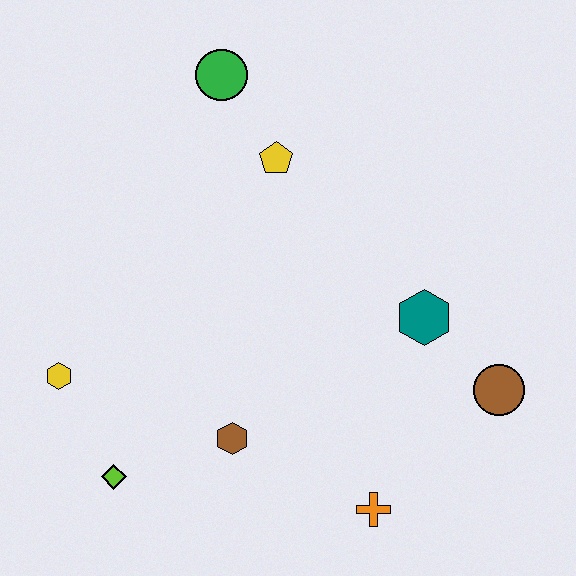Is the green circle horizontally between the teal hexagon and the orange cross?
No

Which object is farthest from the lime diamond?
The green circle is farthest from the lime diamond.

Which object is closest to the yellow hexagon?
The lime diamond is closest to the yellow hexagon.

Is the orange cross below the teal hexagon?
Yes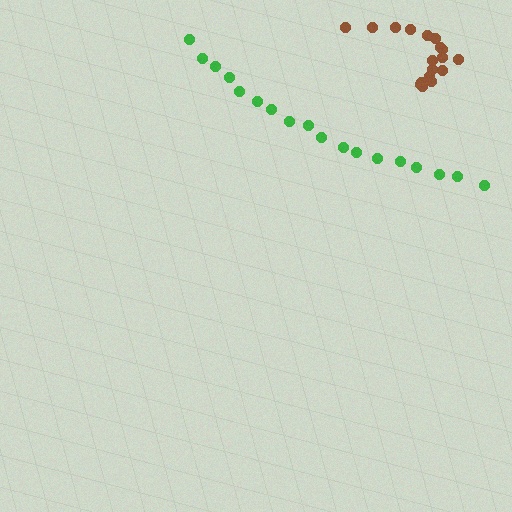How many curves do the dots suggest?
There are 2 distinct paths.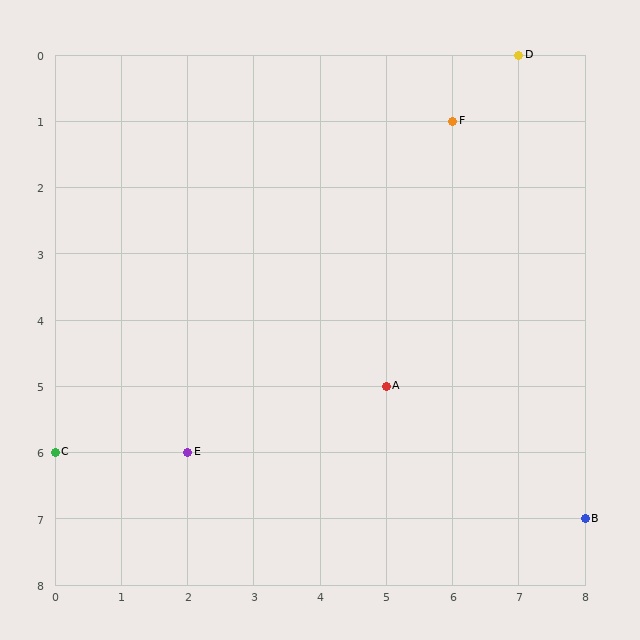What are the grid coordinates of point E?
Point E is at grid coordinates (2, 6).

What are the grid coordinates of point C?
Point C is at grid coordinates (0, 6).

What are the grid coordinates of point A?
Point A is at grid coordinates (5, 5).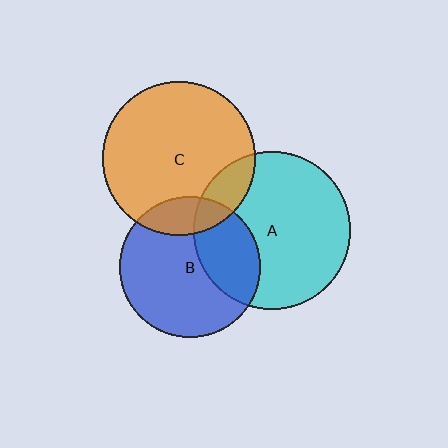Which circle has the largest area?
Circle A (cyan).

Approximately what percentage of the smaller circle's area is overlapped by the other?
Approximately 30%.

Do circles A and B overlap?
Yes.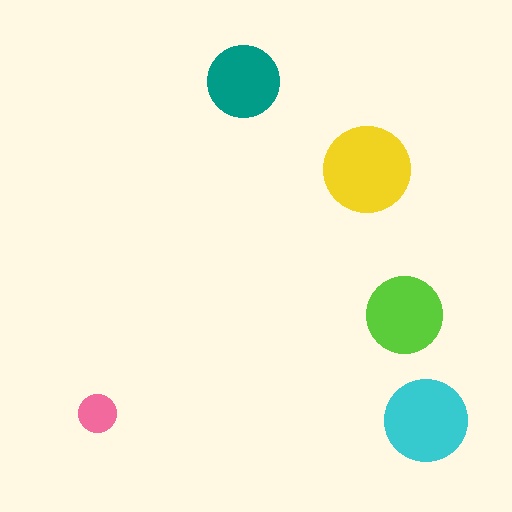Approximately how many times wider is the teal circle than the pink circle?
About 2 times wider.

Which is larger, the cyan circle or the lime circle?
The cyan one.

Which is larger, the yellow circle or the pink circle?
The yellow one.